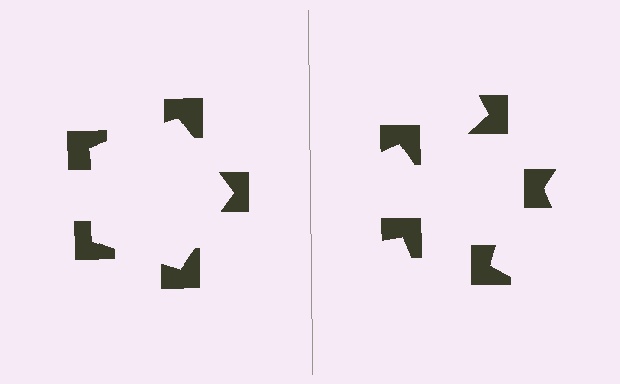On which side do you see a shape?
An illusory pentagon appears on the left side. On the right side the wedge cuts are rotated, so no coherent shape forms.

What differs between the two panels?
The notched squares are positioned identically on both sides; only the wedge orientations differ. On the left they align to a pentagon; on the right they are misaligned.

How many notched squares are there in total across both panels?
10 — 5 on each side.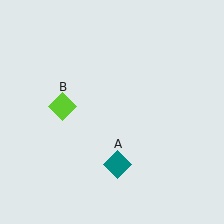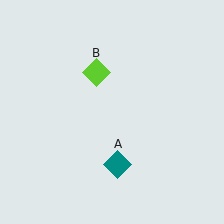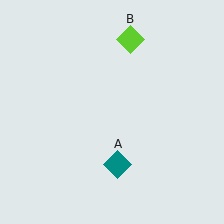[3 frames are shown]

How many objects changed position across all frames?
1 object changed position: lime diamond (object B).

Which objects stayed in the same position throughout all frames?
Teal diamond (object A) remained stationary.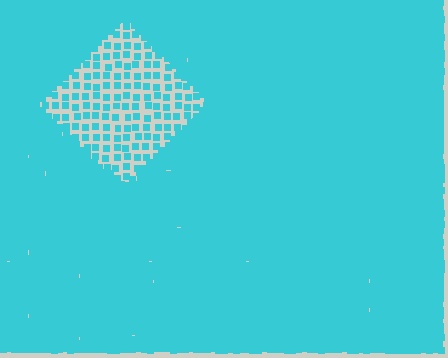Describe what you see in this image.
The image contains small cyan elements arranged at two different densities. A diamond-shaped region is visible where the elements are less densely packed than the surrounding area.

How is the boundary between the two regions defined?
The boundary is defined by a change in element density (approximately 3.2x ratio). All elements are the same color, size, and shape.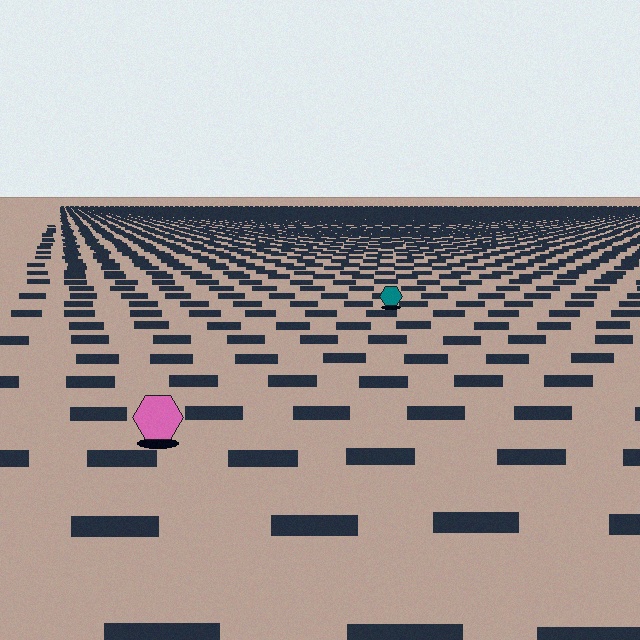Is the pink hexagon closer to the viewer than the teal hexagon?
Yes. The pink hexagon is closer — you can tell from the texture gradient: the ground texture is coarser near it.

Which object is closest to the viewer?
The pink hexagon is closest. The texture marks near it are larger and more spread out.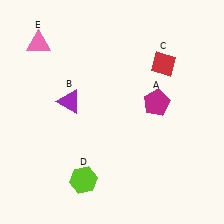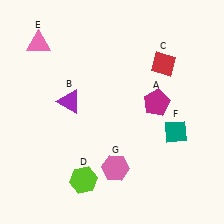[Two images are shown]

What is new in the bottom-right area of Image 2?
A pink hexagon (G) was added in the bottom-right area of Image 2.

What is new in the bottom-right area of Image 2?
A teal diamond (F) was added in the bottom-right area of Image 2.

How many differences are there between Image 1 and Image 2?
There are 2 differences between the two images.